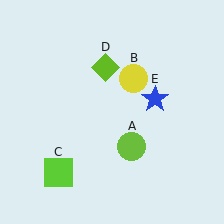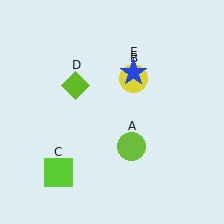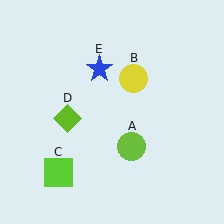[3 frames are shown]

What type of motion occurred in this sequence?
The lime diamond (object D), blue star (object E) rotated counterclockwise around the center of the scene.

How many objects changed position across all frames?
2 objects changed position: lime diamond (object D), blue star (object E).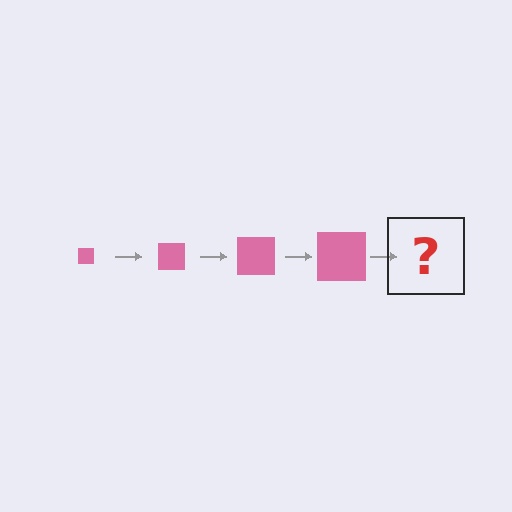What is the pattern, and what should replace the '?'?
The pattern is that the square gets progressively larger each step. The '?' should be a pink square, larger than the previous one.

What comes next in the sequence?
The next element should be a pink square, larger than the previous one.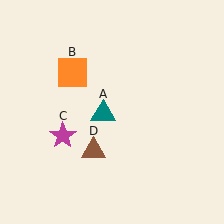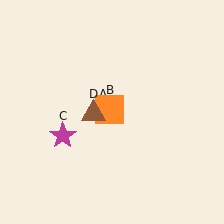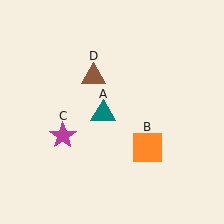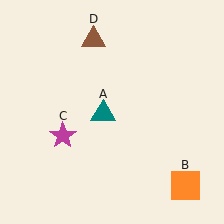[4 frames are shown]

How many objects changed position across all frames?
2 objects changed position: orange square (object B), brown triangle (object D).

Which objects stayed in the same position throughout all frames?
Teal triangle (object A) and magenta star (object C) remained stationary.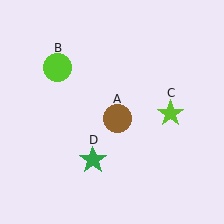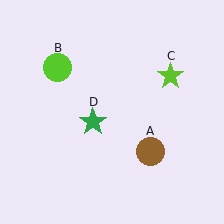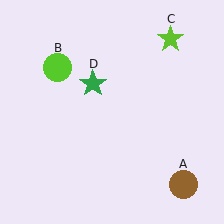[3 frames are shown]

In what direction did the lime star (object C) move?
The lime star (object C) moved up.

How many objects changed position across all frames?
3 objects changed position: brown circle (object A), lime star (object C), green star (object D).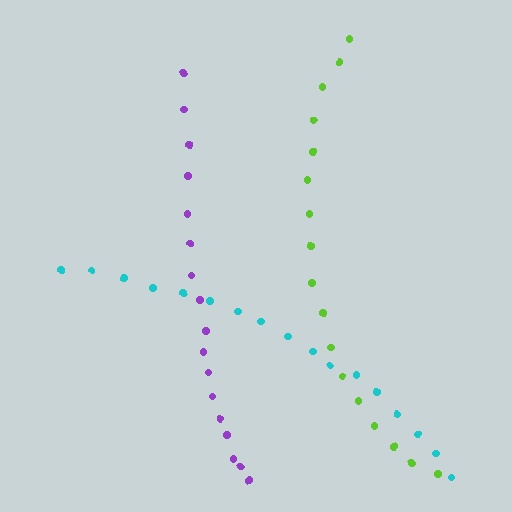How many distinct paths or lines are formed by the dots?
There are 3 distinct paths.